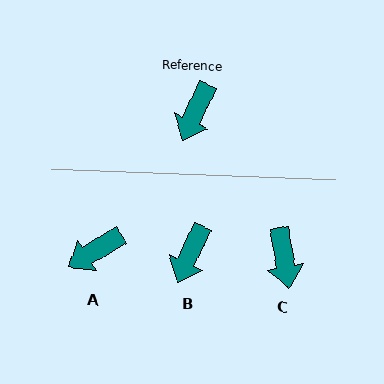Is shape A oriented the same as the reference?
No, it is off by about 34 degrees.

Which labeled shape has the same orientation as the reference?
B.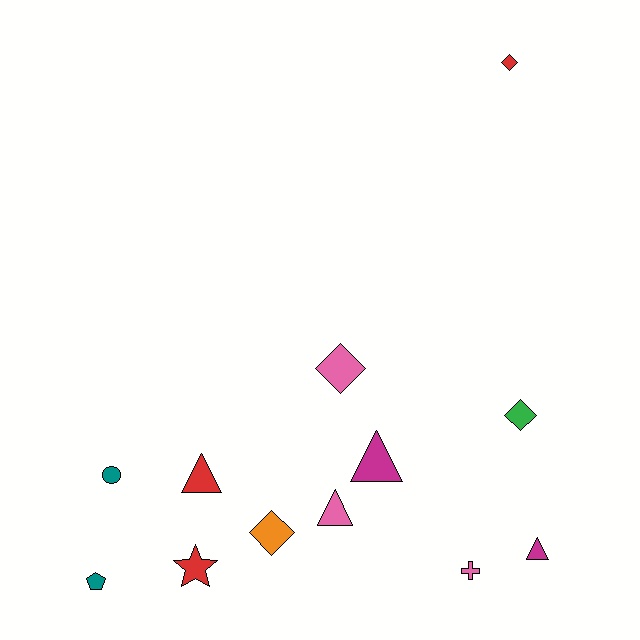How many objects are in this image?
There are 12 objects.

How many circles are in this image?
There is 1 circle.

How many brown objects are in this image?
There are no brown objects.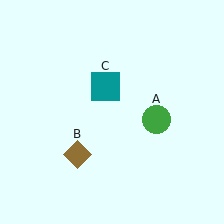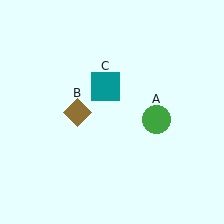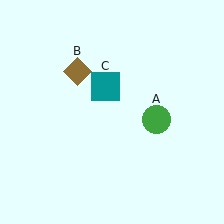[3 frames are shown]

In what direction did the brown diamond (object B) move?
The brown diamond (object B) moved up.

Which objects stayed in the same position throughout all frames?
Green circle (object A) and teal square (object C) remained stationary.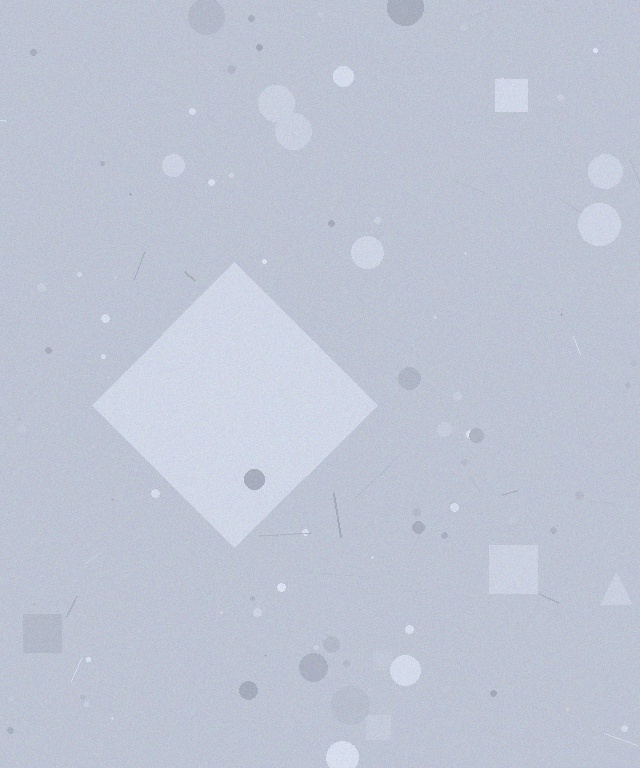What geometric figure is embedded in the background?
A diamond is embedded in the background.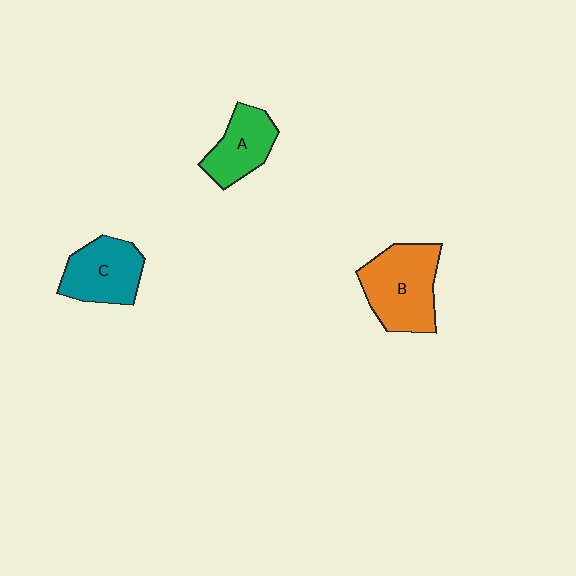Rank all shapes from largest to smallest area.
From largest to smallest: B (orange), C (teal), A (green).